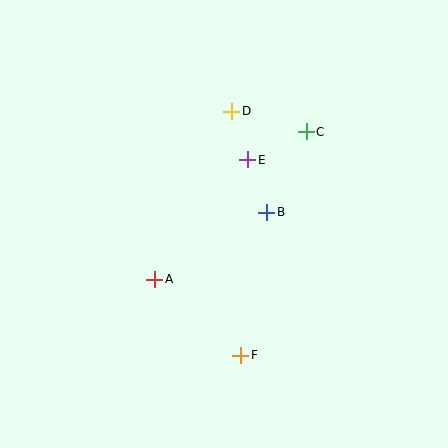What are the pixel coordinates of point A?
Point A is at (155, 280).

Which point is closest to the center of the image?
Point B at (267, 212) is closest to the center.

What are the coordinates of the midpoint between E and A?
The midpoint between E and A is at (201, 220).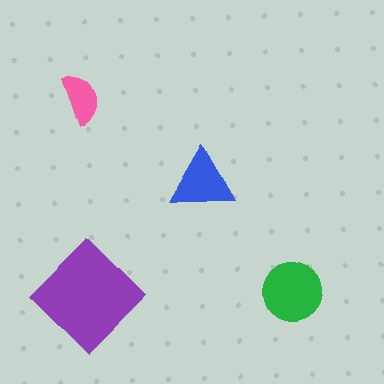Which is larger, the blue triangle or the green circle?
The green circle.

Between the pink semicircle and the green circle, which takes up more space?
The green circle.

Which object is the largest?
The purple diamond.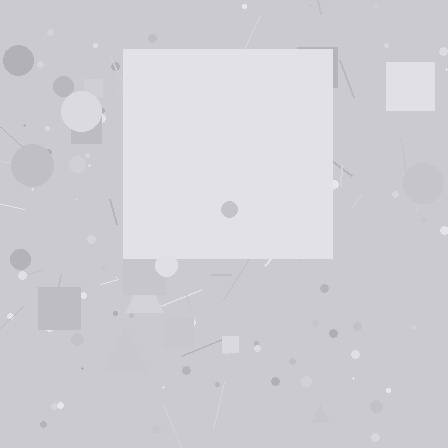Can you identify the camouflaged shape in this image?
The camouflaged shape is a square.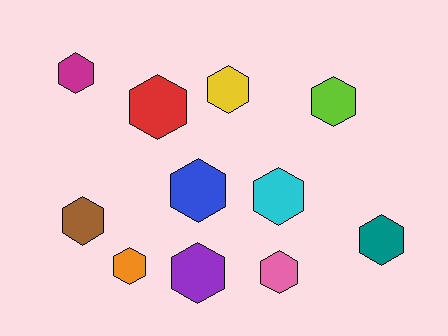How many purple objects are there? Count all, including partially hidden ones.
There is 1 purple object.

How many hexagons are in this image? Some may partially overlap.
There are 11 hexagons.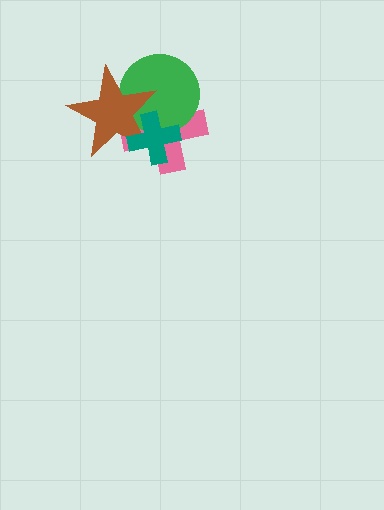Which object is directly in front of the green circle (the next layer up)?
The brown star is directly in front of the green circle.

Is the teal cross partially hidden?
No, no other shape covers it.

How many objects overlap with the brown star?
3 objects overlap with the brown star.